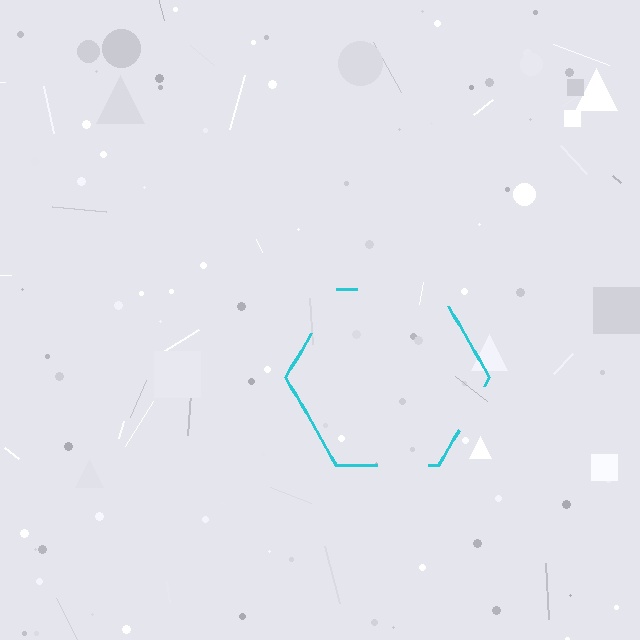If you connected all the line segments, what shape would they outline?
They would outline a hexagon.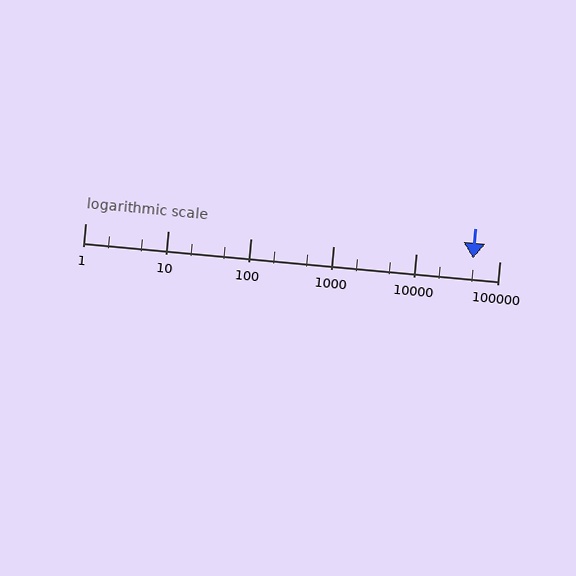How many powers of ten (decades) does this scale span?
The scale spans 5 decades, from 1 to 100000.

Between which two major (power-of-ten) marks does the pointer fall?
The pointer is between 10000 and 100000.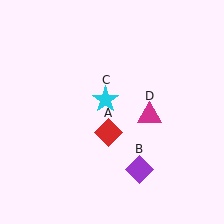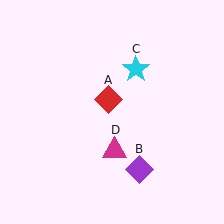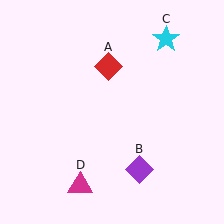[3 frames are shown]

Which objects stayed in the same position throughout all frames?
Purple diamond (object B) remained stationary.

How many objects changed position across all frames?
3 objects changed position: red diamond (object A), cyan star (object C), magenta triangle (object D).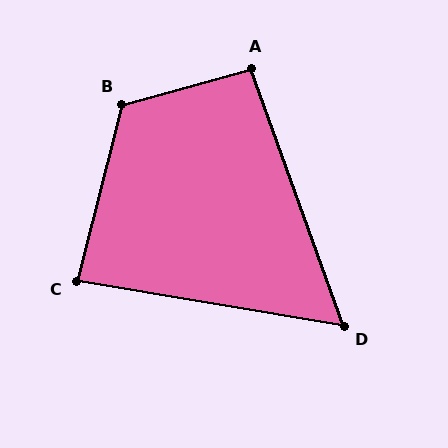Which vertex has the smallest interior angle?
D, at approximately 61 degrees.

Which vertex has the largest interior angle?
B, at approximately 119 degrees.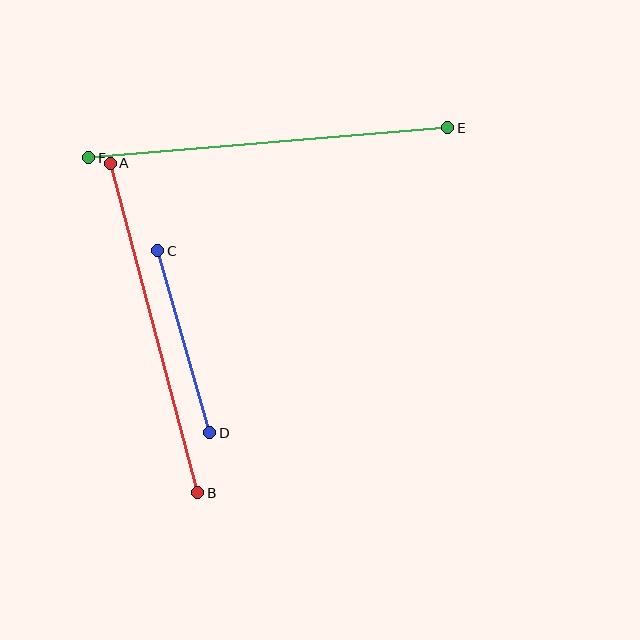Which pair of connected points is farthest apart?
Points E and F are farthest apart.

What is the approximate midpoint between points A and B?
The midpoint is at approximately (154, 328) pixels.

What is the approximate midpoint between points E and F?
The midpoint is at approximately (268, 143) pixels.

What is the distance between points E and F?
The distance is approximately 360 pixels.